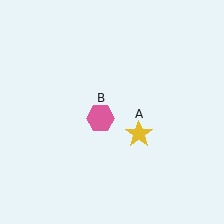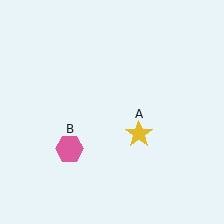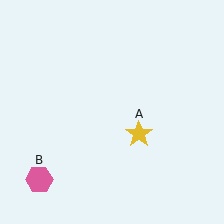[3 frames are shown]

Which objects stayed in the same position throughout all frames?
Yellow star (object A) remained stationary.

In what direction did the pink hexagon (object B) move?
The pink hexagon (object B) moved down and to the left.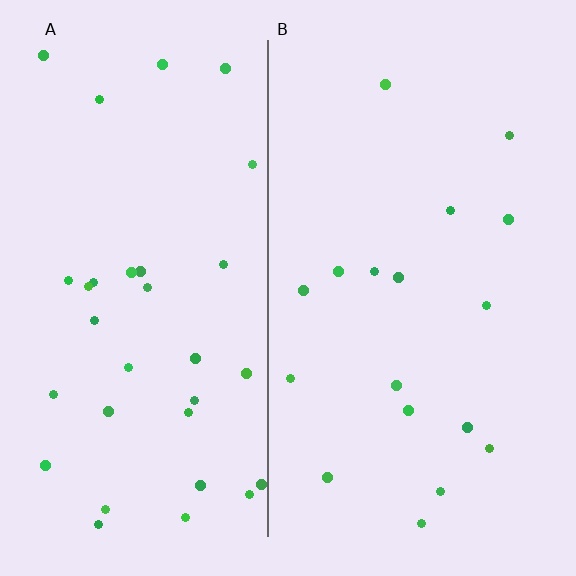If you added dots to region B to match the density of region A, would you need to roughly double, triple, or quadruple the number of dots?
Approximately double.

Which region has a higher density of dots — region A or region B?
A (the left).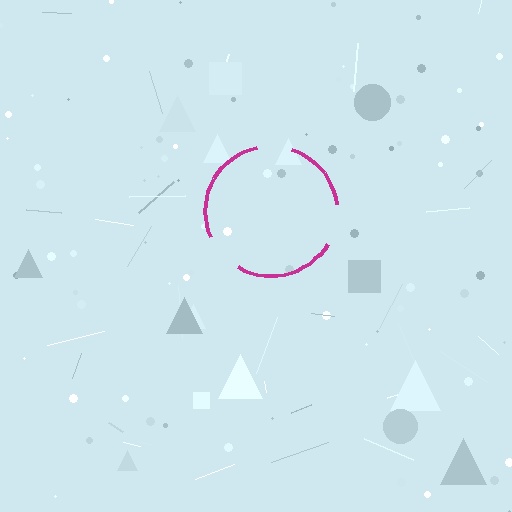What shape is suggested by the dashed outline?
The dashed outline suggests a circle.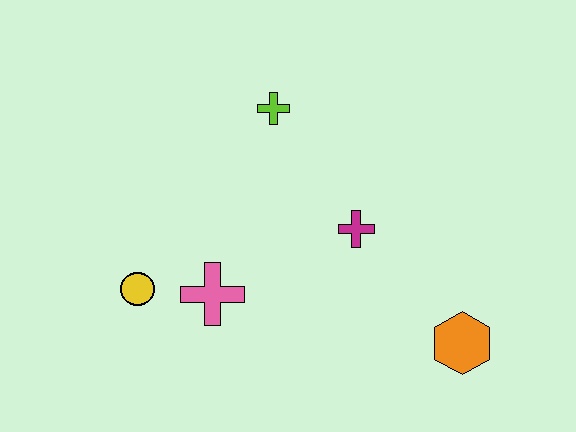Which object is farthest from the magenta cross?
The yellow circle is farthest from the magenta cross.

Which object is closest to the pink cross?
The yellow circle is closest to the pink cross.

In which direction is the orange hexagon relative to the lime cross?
The orange hexagon is below the lime cross.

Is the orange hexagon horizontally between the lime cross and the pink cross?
No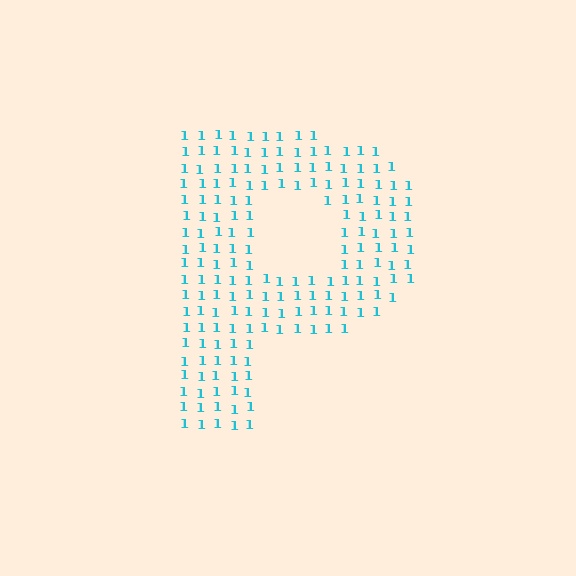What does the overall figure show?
The overall figure shows the letter P.